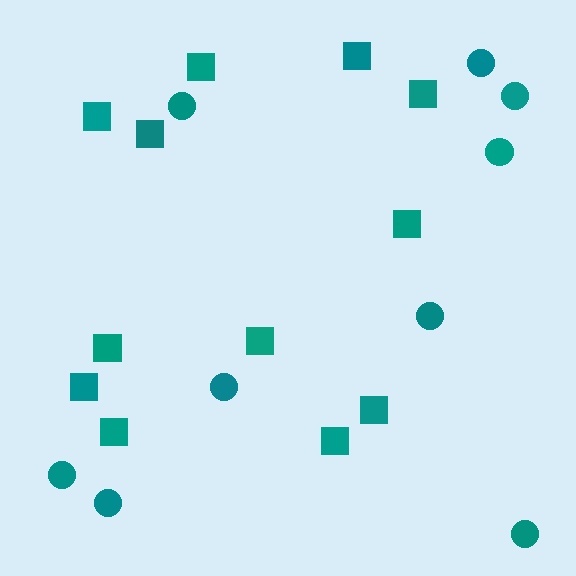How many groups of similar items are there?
There are 2 groups: one group of circles (9) and one group of squares (12).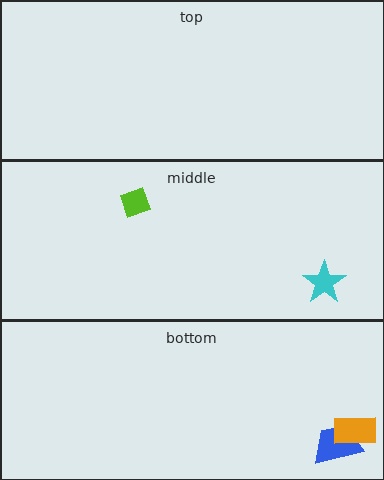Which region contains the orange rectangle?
The bottom region.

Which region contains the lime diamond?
The middle region.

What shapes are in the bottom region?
The blue trapezoid, the orange rectangle.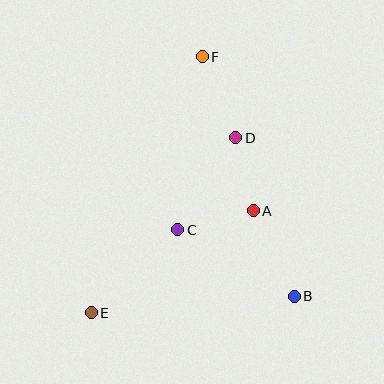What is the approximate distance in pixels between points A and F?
The distance between A and F is approximately 162 pixels.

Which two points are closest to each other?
Points A and D are closest to each other.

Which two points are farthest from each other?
Points E and F are farthest from each other.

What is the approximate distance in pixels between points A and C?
The distance between A and C is approximately 78 pixels.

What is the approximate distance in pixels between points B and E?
The distance between B and E is approximately 204 pixels.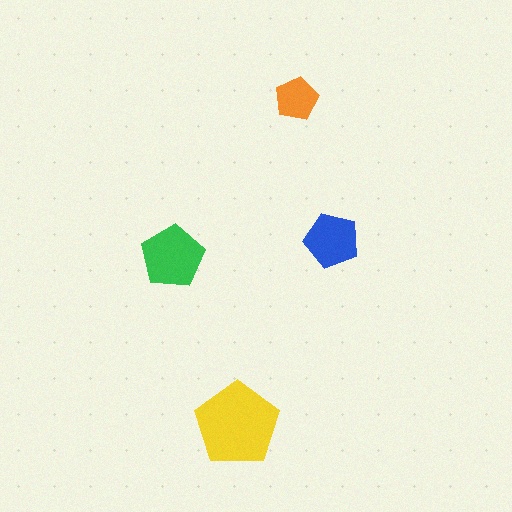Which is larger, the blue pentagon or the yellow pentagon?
The yellow one.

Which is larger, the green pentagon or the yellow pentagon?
The yellow one.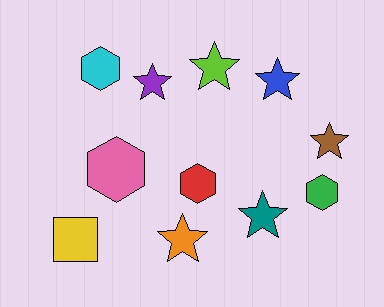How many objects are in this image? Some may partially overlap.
There are 11 objects.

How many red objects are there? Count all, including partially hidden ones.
There is 1 red object.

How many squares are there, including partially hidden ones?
There is 1 square.